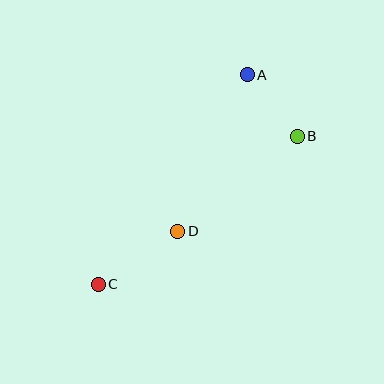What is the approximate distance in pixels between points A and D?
The distance between A and D is approximately 171 pixels.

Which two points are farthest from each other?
Points A and C are farthest from each other.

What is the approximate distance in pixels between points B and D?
The distance between B and D is approximately 153 pixels.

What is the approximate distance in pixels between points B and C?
The distance between B and C is approximately 248 pixels.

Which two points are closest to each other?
Points A and B are closest to each other.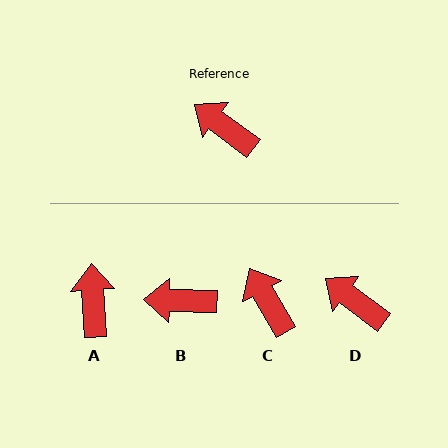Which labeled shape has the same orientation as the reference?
D.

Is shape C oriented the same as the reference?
No, it is off by about 24 degrees.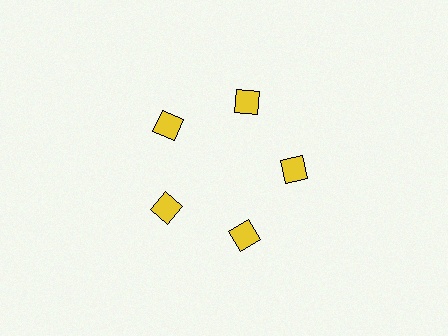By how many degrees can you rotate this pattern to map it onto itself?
The pattern maps onto itself every 72 degrees of rotation.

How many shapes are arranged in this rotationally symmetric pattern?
There are 5 shapes, arranged in 5 groups of 1.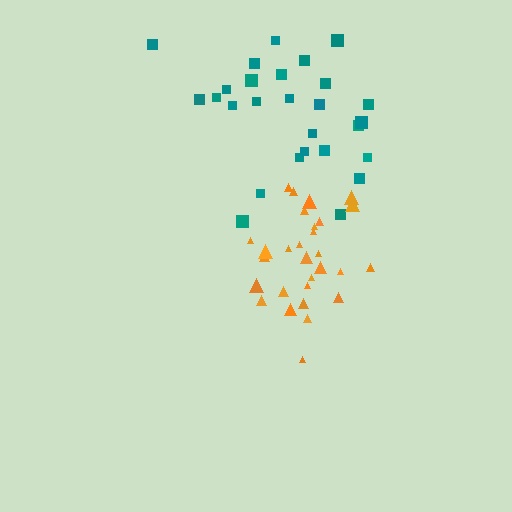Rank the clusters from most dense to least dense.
orange, teal.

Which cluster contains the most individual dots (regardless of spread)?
Orange (29).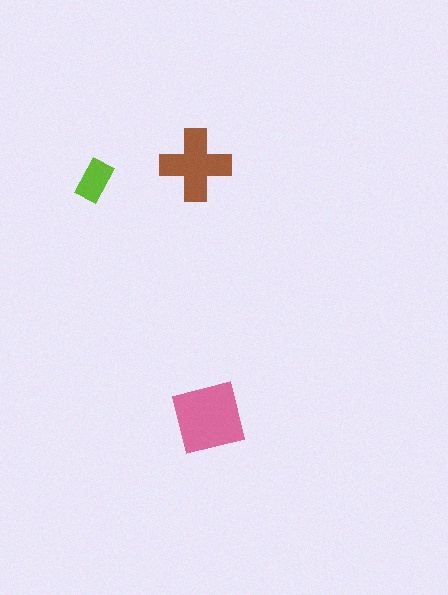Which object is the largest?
The pink square.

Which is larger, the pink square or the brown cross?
The pink square.